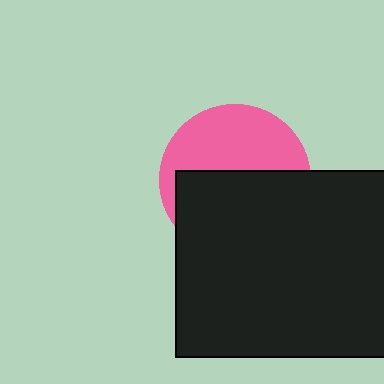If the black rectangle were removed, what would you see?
You would see the complete pink circle.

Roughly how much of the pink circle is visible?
About half of it is visible (roughly 45%).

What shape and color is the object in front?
The object in front is a black rectangle.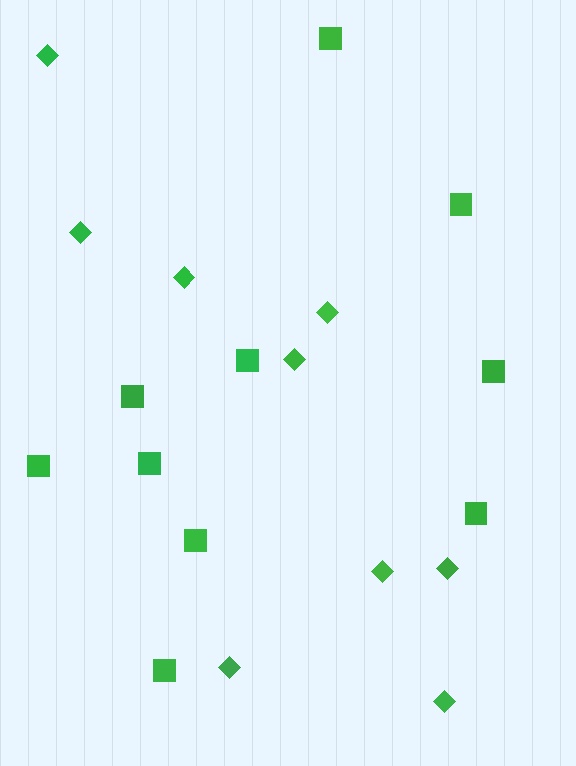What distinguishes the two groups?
There are 2 groups: one group of squares (10) and one group of diamonds (9).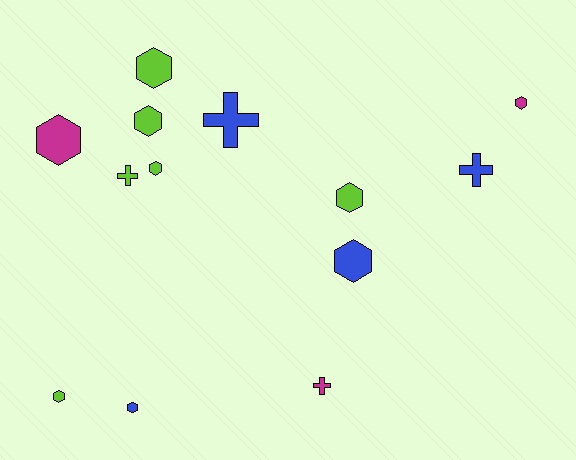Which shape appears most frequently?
Hexagon, with 9 objects.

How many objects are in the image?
There are 13 objects.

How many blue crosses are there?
There are 2 blue crosses.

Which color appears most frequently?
Lime, with 6 objects.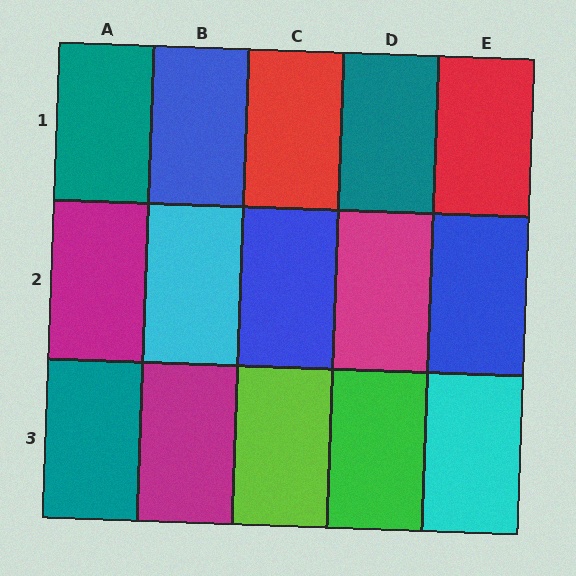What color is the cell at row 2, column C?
Blue.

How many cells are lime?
1 cell is lime.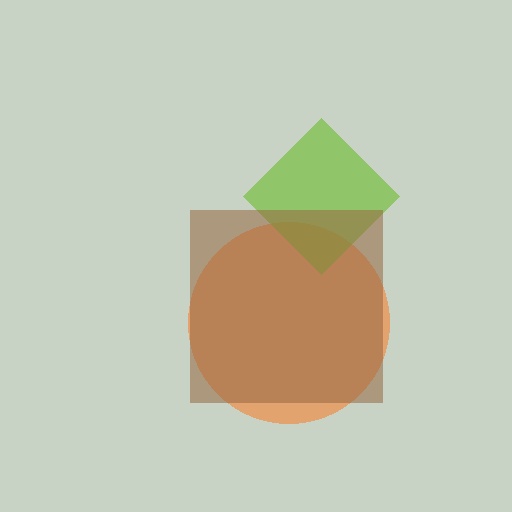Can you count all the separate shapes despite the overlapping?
Yes, there are 3 separate shapes.